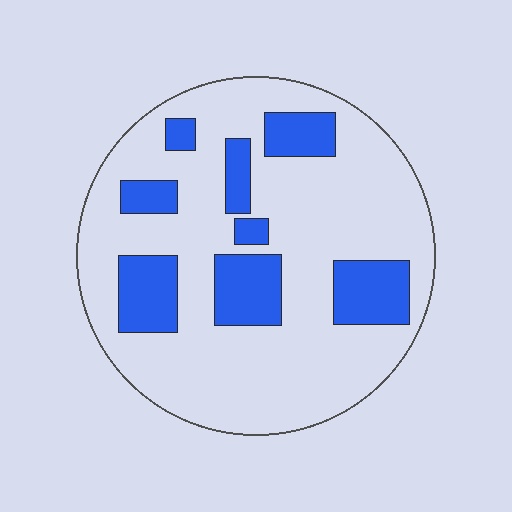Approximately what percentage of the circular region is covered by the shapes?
Approximately 25%.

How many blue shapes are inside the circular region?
8.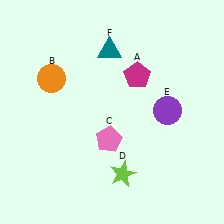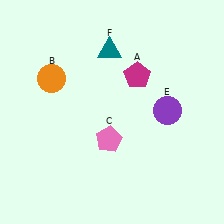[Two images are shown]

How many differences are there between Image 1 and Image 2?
There is 1 difference between the two images.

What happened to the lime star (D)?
The lime star (D) was removed in Image 2. It was in the bottom-right area of Image 1.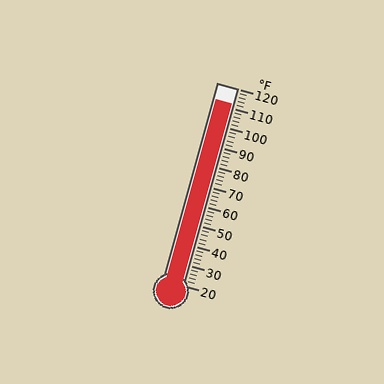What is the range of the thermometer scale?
The thermometer scale ranges from 20°F to 120°F.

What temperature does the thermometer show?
The thermometer shows approximately 112°F.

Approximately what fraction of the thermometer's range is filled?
The thermometer is filled to approximately 90% of its range.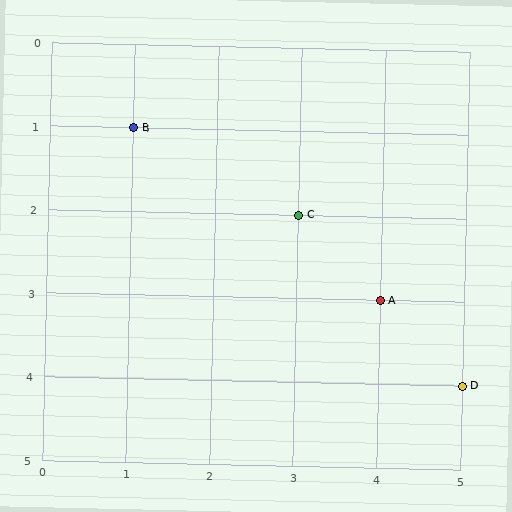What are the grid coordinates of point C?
Point C is at grid coordinates (3, 2).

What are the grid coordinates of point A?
Point A is at grid coordinates (4, 3).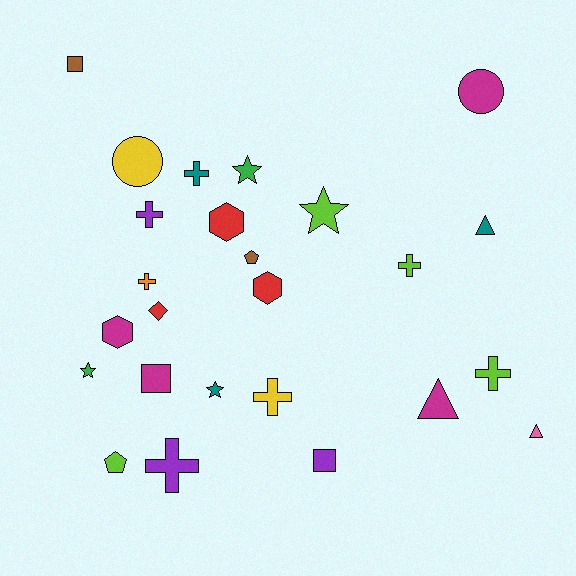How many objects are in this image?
There are 25 objects.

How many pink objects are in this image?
There is 1 pink object.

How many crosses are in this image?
There are 7 crosses.